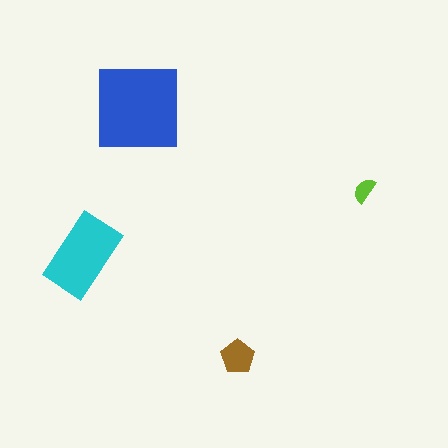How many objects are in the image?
There are 4 objects in the image.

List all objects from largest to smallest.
The blue square, the cyan rectangle, the brown pentagon, the lime semicircle.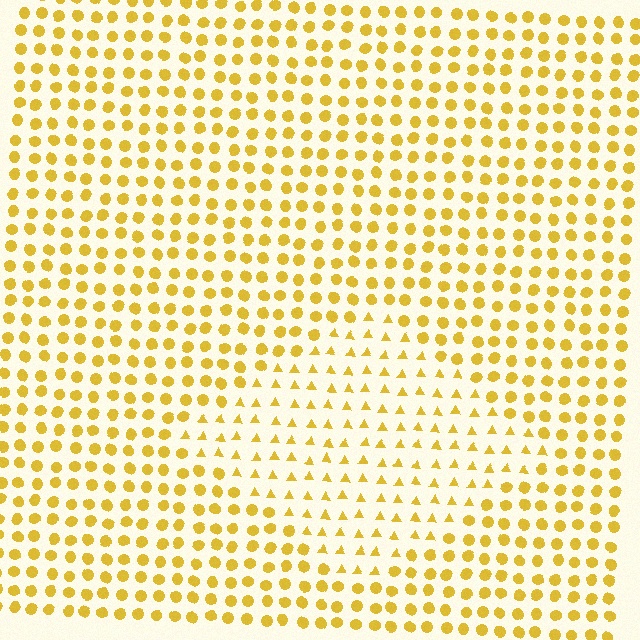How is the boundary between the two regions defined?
The boundary is defined by a change in element shape: triangles inside vs. circles outside. All elements share the same color and spacing.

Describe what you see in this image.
The image is filled with small yellow elements arranged in a uniform grid. A diamond-shaped region contains triangles, while the surrounding area contains circles. The boundary is defined purely by the change in element shape.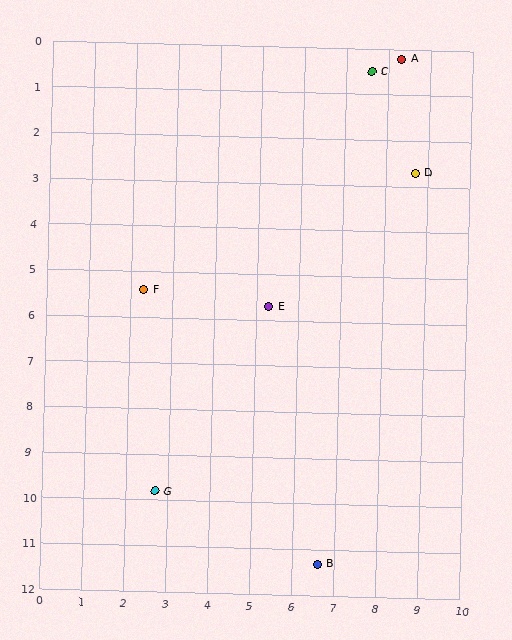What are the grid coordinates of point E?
Point E is at approximately (5.3, 5.7).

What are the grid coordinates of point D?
Point D is at approximately (8.7, 2.7).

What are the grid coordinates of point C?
Point C is at approximately (7.6, 0.5).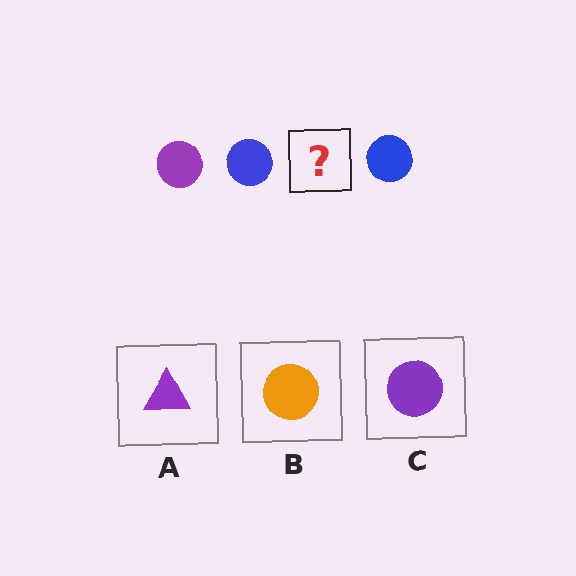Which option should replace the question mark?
Option C.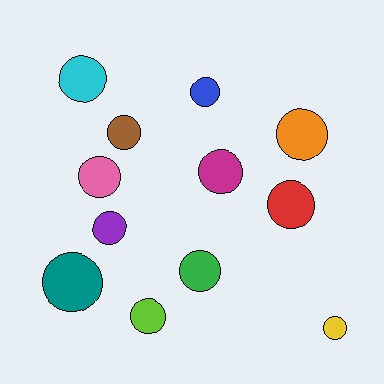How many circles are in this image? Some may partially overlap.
There are 12 circles.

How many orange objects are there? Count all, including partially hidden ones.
There is 1 orange object.